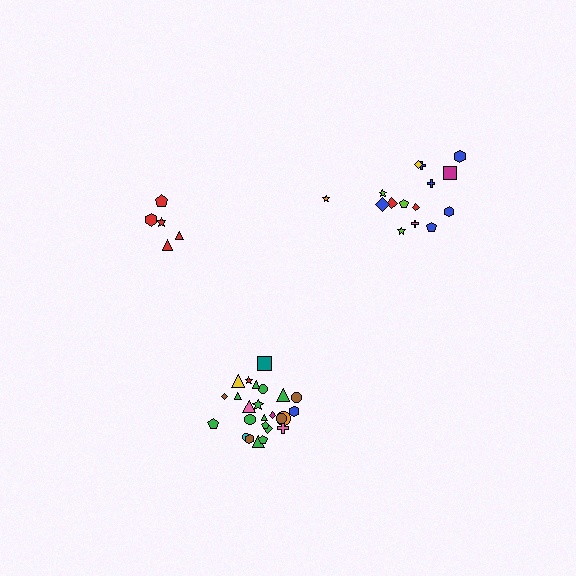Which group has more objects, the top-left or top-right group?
The top-right group.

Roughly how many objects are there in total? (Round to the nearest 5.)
Roughly 45 objects in total.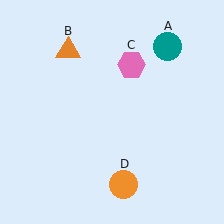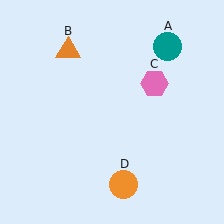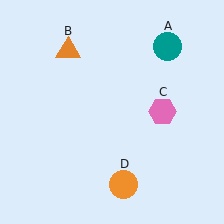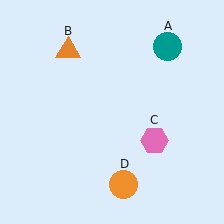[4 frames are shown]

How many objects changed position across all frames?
1 object changed position: pink hexagon (object C).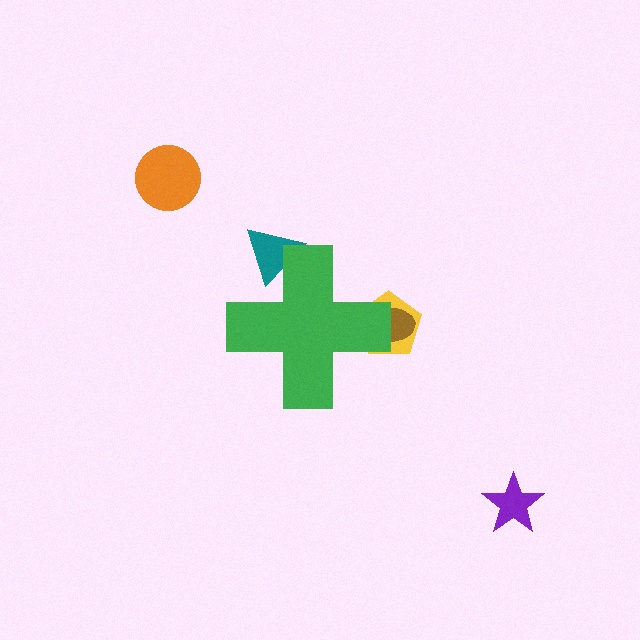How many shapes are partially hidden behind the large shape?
3 shapes are partially hidden.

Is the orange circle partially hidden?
No, the orange circle is fully visible.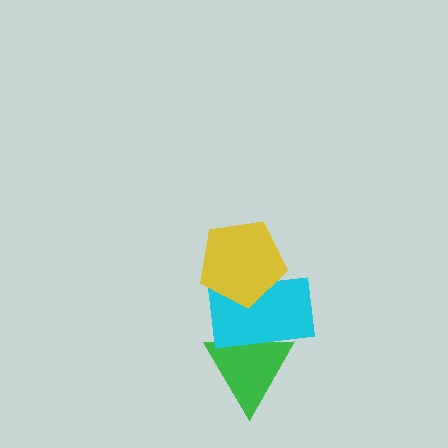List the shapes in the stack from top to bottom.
From top to bottom: the yellow pentagon, the cyan rectangle, the green triangle.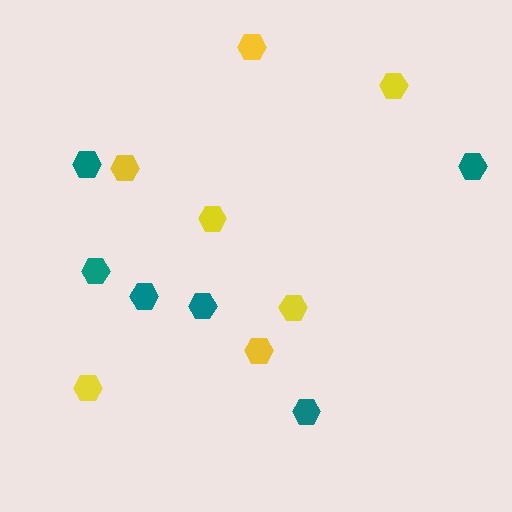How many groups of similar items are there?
There are 2 groups: one group of yellow hexagons (7) and one group of teal hexagons (6).